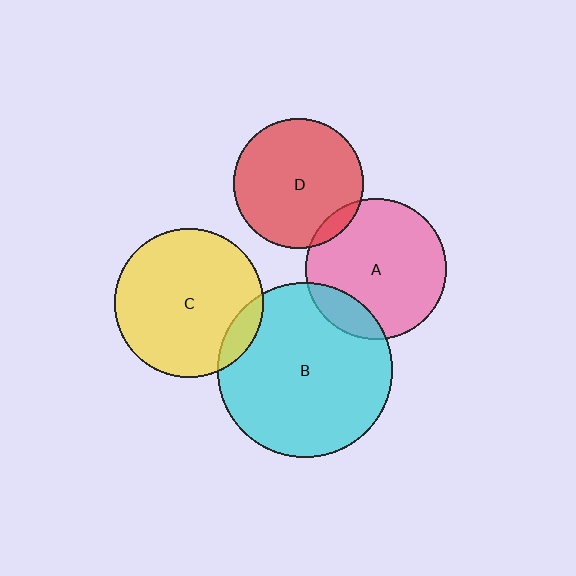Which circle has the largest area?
Circle B (cyan).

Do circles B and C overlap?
Yes.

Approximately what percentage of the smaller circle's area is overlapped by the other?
Approximately 10%.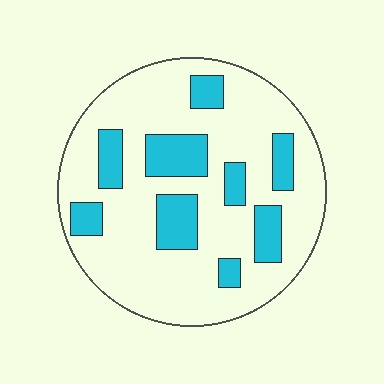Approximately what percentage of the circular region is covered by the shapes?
Approximately 25%.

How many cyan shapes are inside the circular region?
9.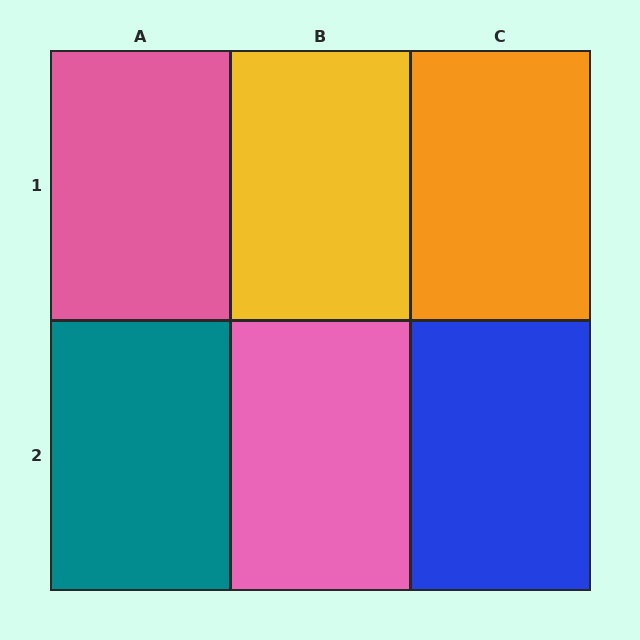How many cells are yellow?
1 cell is yellow.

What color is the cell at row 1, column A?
Pink.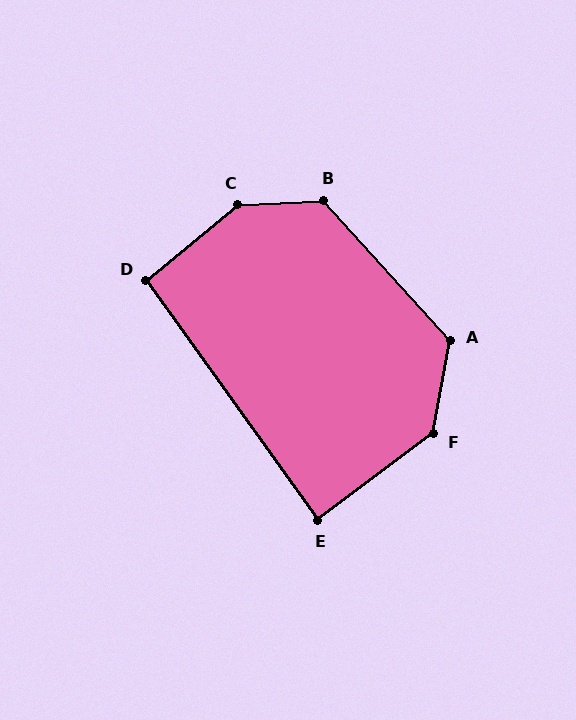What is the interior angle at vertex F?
Approximately 137 degrees (obtuse).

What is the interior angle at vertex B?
Approximately 130 degrees (obtuse).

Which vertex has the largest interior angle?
C, at approximately 143 degrees.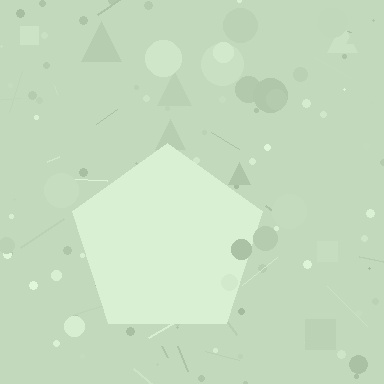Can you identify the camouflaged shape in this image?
The camouflaged shape is a pentagon.